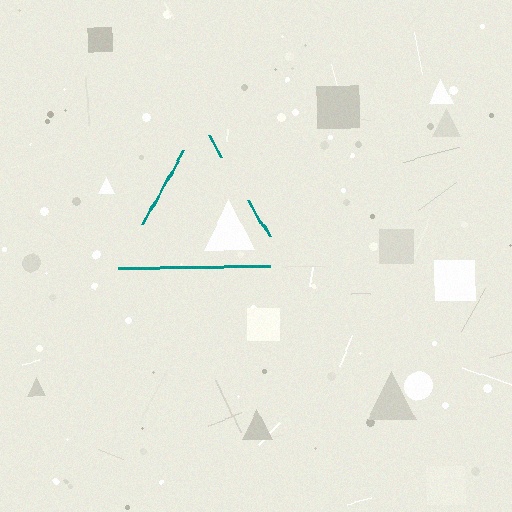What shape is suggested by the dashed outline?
The dashed outline suggests a triangle.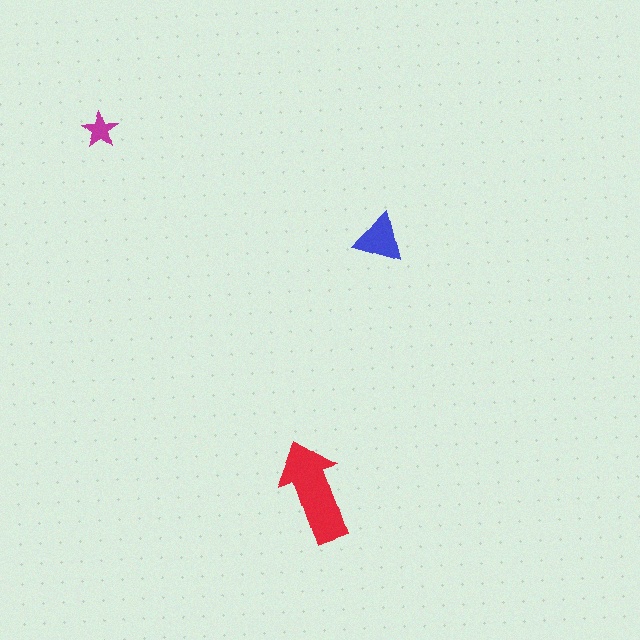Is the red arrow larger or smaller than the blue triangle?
Larger.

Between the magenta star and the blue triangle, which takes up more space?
The blue triangle.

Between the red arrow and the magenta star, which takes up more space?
The red arrow.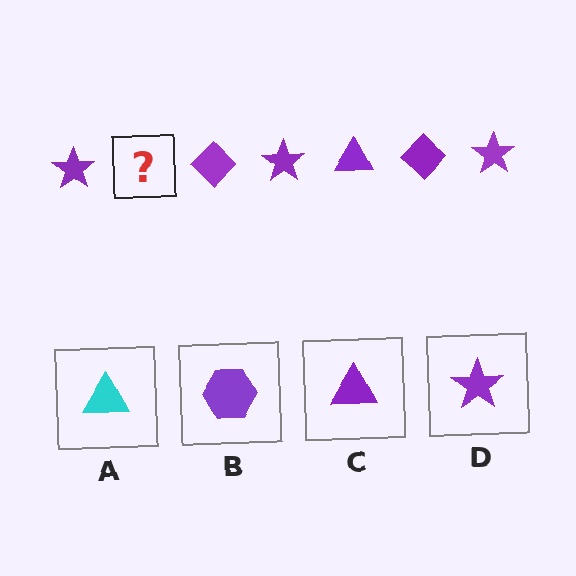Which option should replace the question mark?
Option C.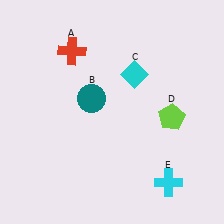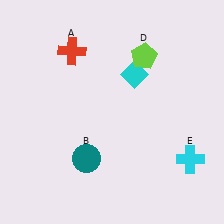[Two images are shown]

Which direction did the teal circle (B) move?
The teal circle (B) moved down.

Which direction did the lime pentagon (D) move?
The lime pentagon (D) moved up.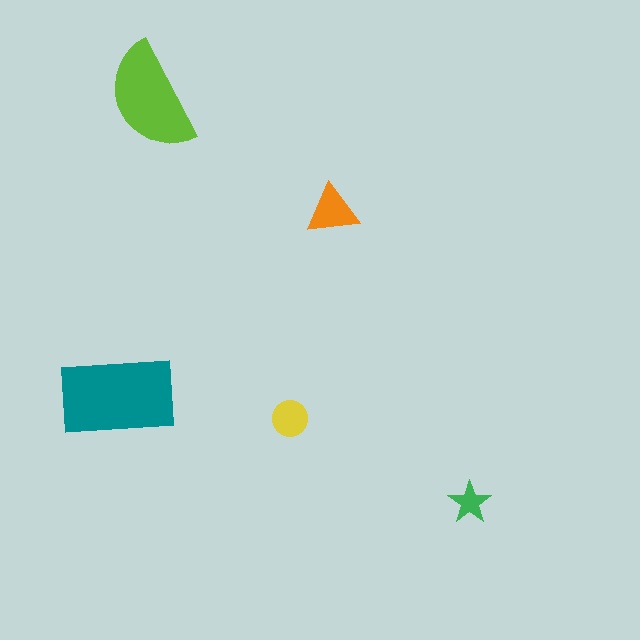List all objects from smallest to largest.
The green star, the yellow circle, the orange triangle, the lime semicircle, the teal rectangle.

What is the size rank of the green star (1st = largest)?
5th.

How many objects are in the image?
There are 5 objects in the image.